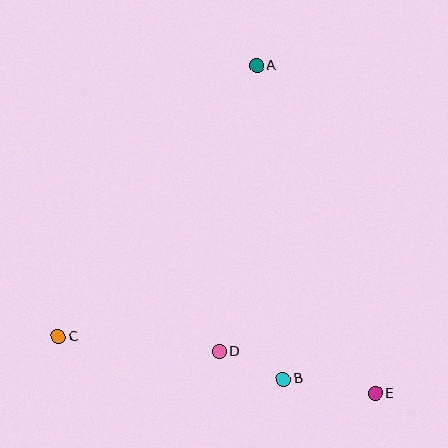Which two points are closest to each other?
Points B and D are closest to each other.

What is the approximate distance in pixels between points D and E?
The distance between D and E is approximately 162 pixels.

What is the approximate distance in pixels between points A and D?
The distance between A and D is approximately 288 pixels.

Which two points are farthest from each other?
Points A and E are farthest from each other.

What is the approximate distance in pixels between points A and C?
The distance between A and C is approximately 335 pixels.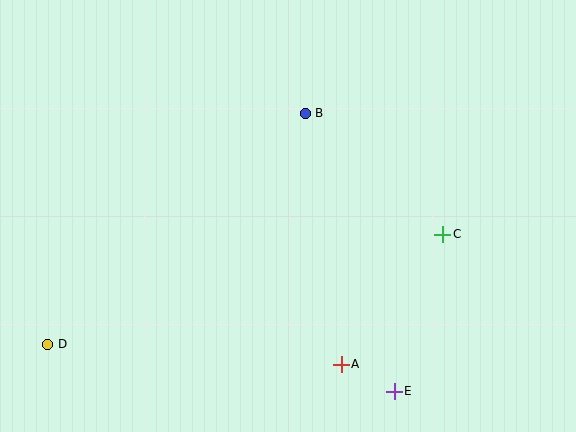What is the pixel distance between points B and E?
The distance between B and E is 292 pixels.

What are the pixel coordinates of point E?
Point E is at (394, 391).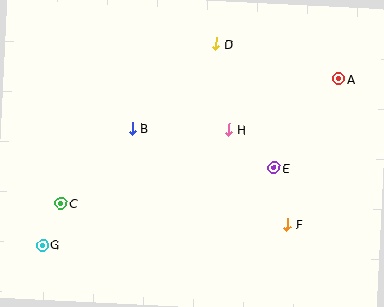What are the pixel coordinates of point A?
Point A is at (339, 79).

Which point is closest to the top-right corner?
Point A is closest to the top-right corner.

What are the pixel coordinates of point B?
Point B is at (133, 128).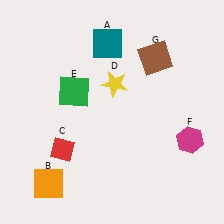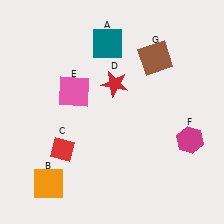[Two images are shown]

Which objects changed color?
D changed from yellow to red. E changed from green to pink.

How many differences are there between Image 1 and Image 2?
There are 2 differences between the two images.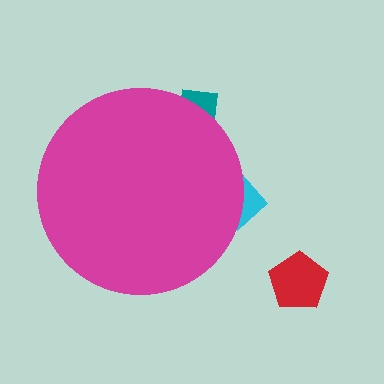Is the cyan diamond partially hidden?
Yes, the cyan diamond is partially hidden behind the magenta circle.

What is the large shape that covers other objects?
A magenta circle.